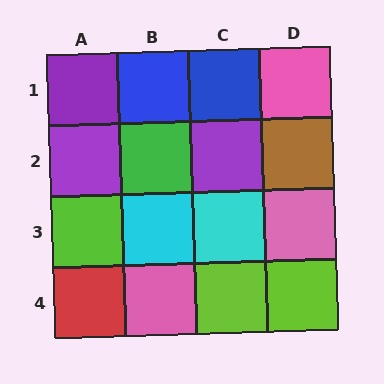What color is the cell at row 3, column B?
Cyan.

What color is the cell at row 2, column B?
Green.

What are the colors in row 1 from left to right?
Purple, blue, blue, pink.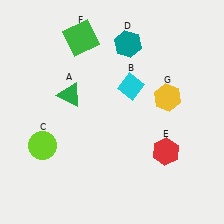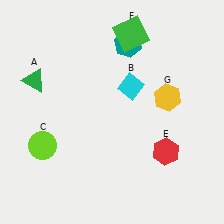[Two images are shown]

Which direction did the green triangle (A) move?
The green triangle (A) moved left.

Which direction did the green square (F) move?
The green square (F) moved right.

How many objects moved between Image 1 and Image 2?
2 objects moved between the two images.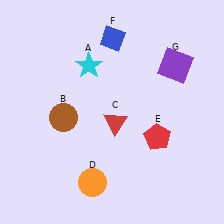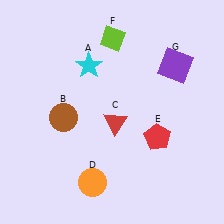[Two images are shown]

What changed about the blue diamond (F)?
In Image 1, F is blue. In Image 2, it changed to lime.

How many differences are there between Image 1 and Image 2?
There is 1 difference between the two images.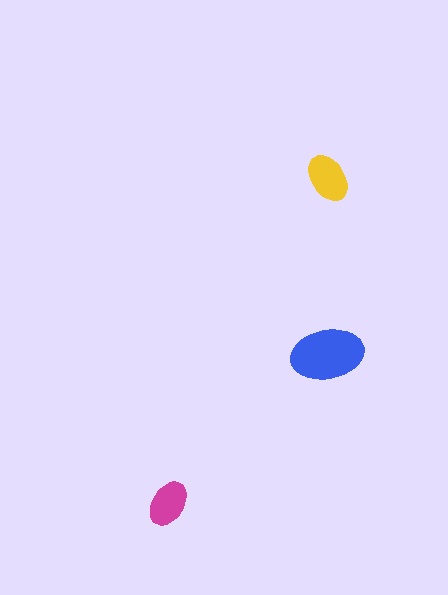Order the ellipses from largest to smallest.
the blue one, the yellow one, the magenta one.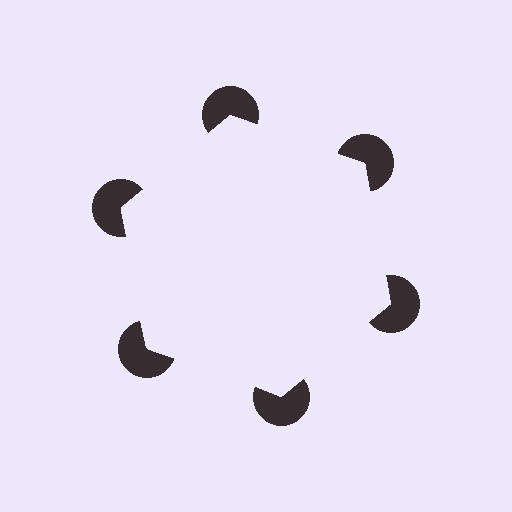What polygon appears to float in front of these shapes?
An illusory hexagon — its edges are inferred from the aligned wedge cuts in the pac-man discs, not physically drawn.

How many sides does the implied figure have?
6 sides.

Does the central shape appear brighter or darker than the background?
It typically appears slightly brighter than the background, even though no actual brightness change is drawn.